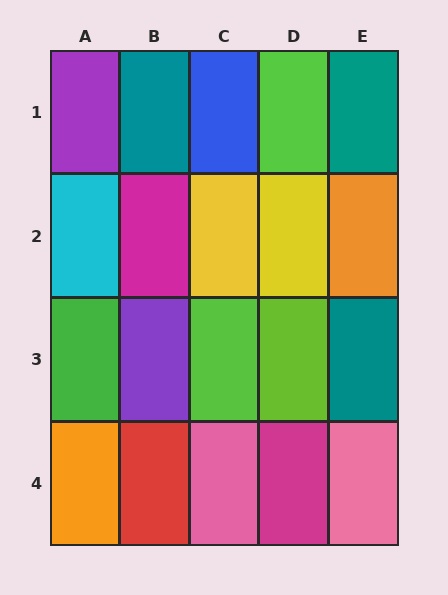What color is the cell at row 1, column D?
Lime.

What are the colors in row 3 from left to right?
Green, purple, lime, lime, teal.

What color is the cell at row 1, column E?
Teal.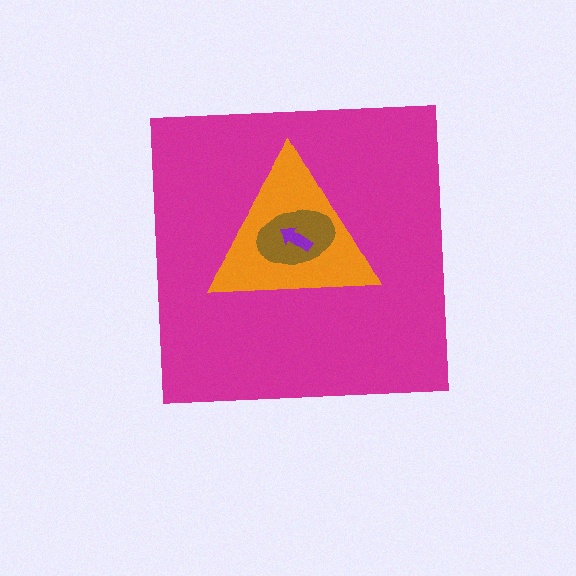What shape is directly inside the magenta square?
The orange triangle.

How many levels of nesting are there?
4.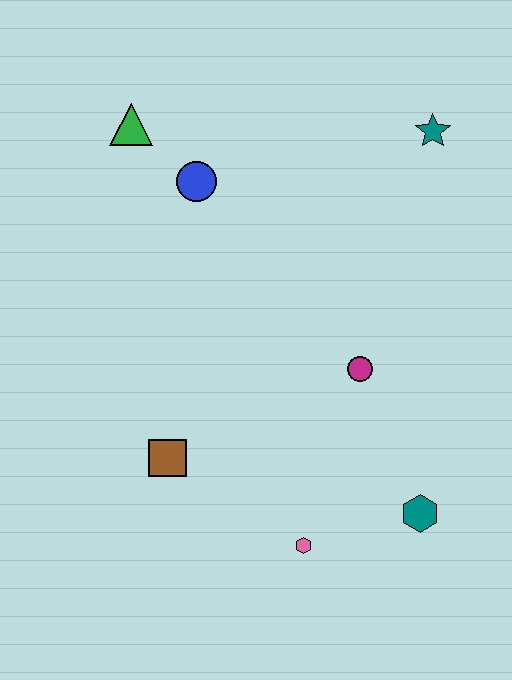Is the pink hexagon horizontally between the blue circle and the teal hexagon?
Yes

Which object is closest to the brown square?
The pink hexagon is closest to the brown square.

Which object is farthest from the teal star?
The pink hexagon is farthest from the teal star.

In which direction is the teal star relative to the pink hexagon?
The teal star is above the pink hexagon.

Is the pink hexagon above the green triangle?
No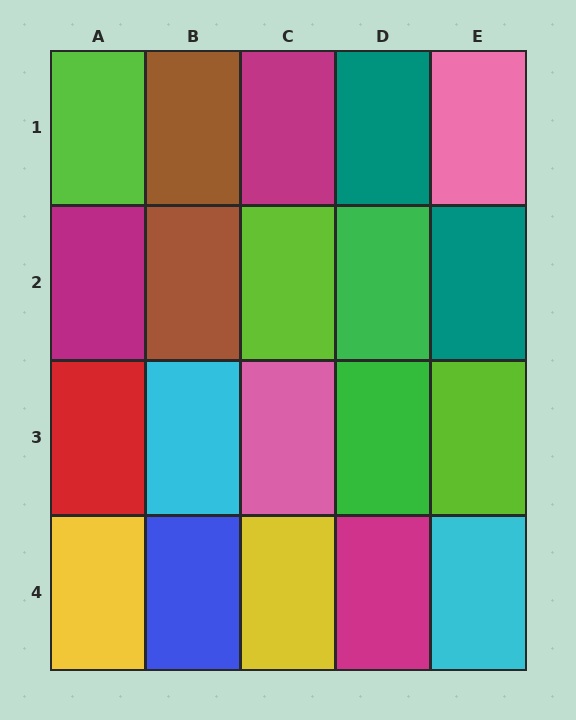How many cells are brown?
2 cells are brown.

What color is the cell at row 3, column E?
Lime.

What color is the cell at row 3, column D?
Green.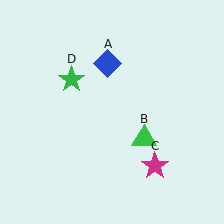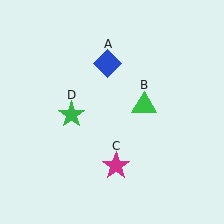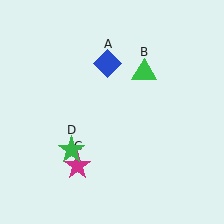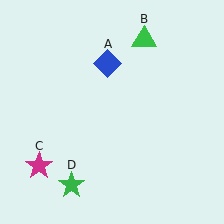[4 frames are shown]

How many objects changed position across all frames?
3 objects changed position: green triangle (object B), magenta star (object C), green star (object D).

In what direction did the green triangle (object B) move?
The green triangle (object B) moved up.